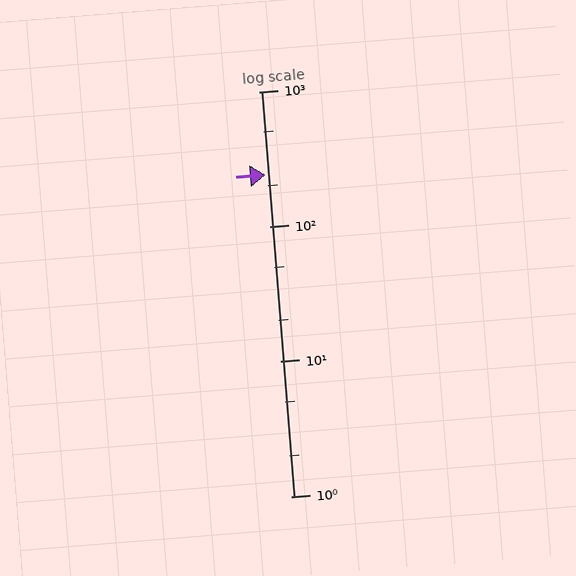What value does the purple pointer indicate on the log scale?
The pointer indicates approximately 240.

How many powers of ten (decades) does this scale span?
The scale spans 3 decades, from 1 to 1000.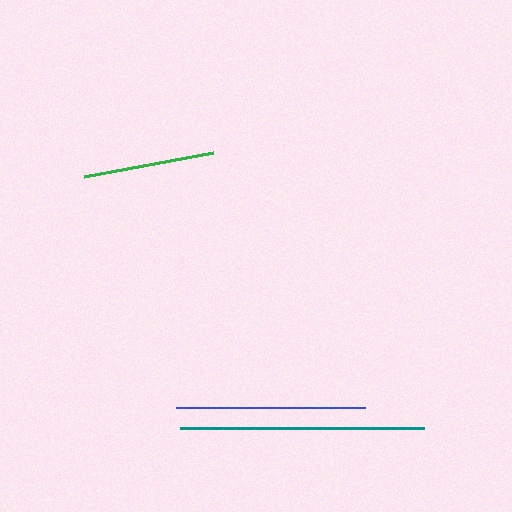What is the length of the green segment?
The green segment is approximately 131 pixels long.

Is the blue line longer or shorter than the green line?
The blue line is longer than the green line.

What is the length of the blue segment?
The blue segment is approximately 188 pixels long.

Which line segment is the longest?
The teal line is the longest at approximately 245 pixels.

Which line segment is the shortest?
The green line is the shortest at approximately 131 pixels.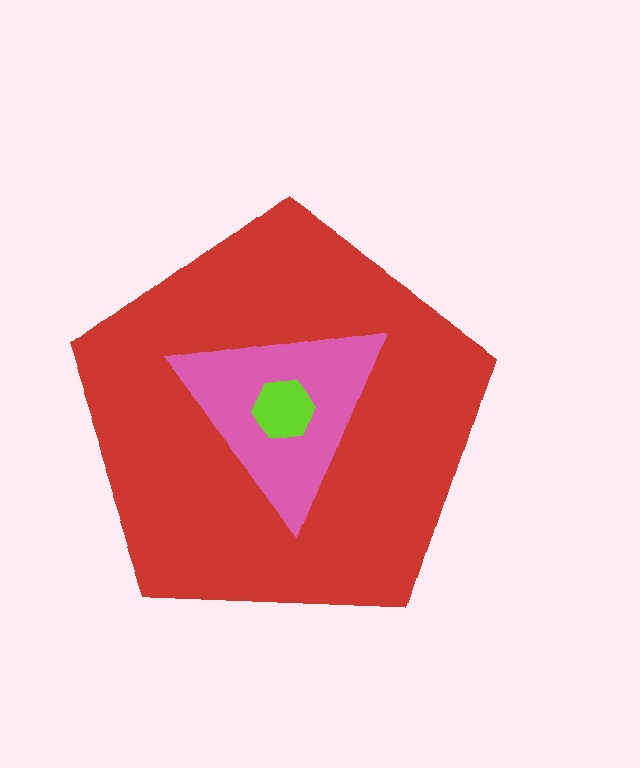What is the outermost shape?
The red pentagon.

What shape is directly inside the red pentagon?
The pink triangle.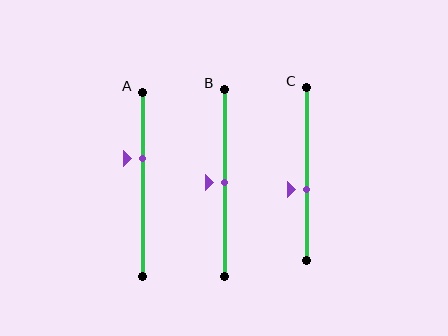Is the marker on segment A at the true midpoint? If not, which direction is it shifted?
No, the marker on segment A is shifted upward by about 14% of the segment length.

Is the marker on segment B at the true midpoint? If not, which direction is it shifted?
Yes, the marker on segment B is at the true midpoint.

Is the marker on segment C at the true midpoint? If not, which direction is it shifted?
No, the marker on segment C is shifted downward by about 9% of the segment length.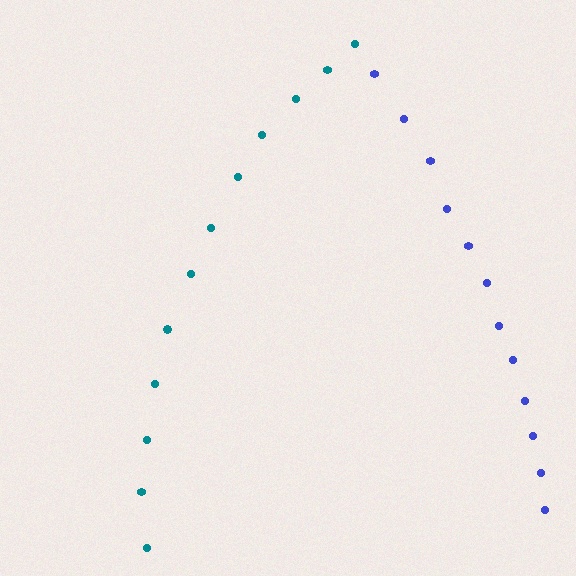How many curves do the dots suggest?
There are 2 distinct paths.